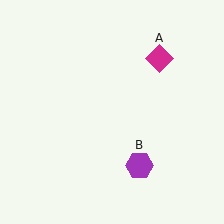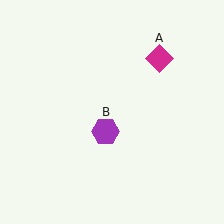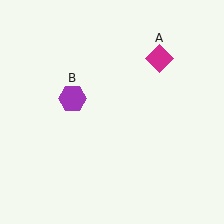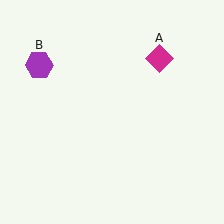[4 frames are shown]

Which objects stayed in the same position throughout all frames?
Magenta diamond (object A) remained stationary.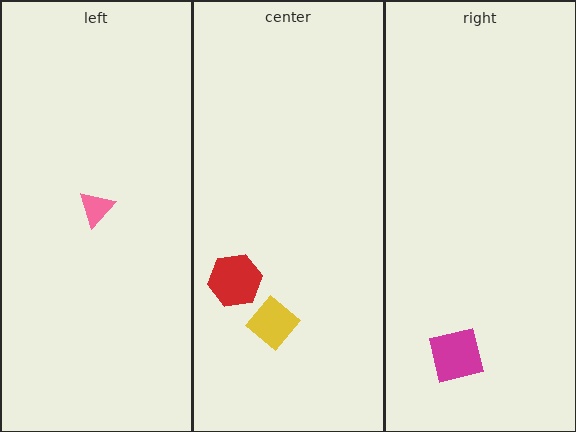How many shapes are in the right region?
1.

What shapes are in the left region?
The pink triangle.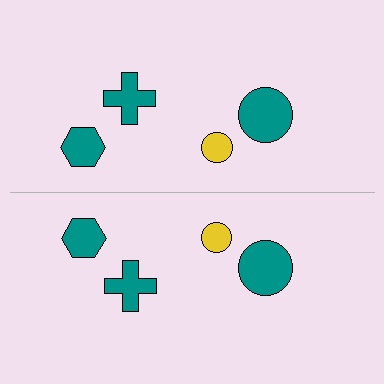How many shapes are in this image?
There are 8 shapes in this image.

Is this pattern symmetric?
Yes, this pattern has bilateral (reflection) symmetry.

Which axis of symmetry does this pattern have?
The pattern has a horizontal axis of symmetry running through the center of the image.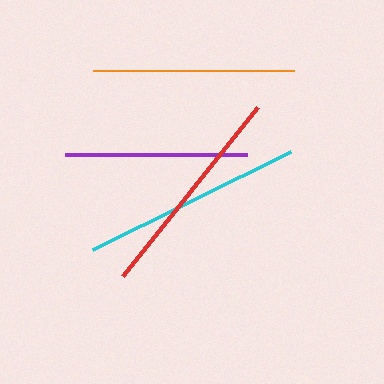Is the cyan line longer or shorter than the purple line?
The cyan line is longer than the purple line.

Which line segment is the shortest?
The purple line is the shortest at approximately 182 pixels.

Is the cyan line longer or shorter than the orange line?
The cyan line is longer than the orange line.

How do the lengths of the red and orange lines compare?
The red and orange lines are approximately the same length.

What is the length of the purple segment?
The purple segment is approximately 182 pixels long.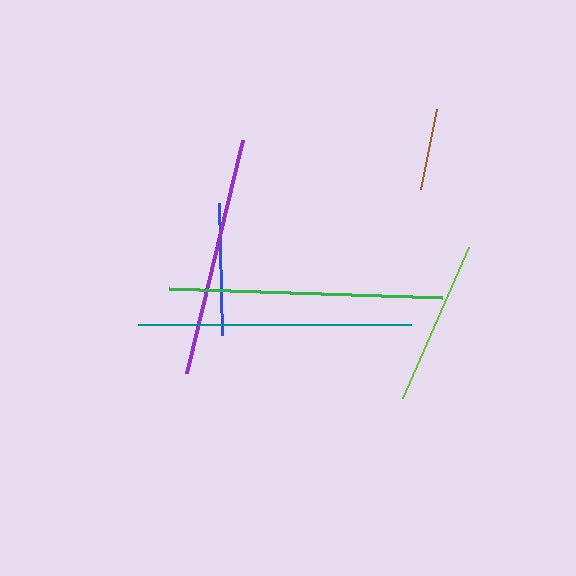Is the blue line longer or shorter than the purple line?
The purple line is longer than the blue line.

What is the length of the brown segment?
The brown segment is approximately 82 pixels long.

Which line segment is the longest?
The green line is the longest at approximately 274 pixels.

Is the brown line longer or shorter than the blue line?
The blue line is longer than the brown line.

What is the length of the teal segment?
The teal segment is approximately 272 pixels long.